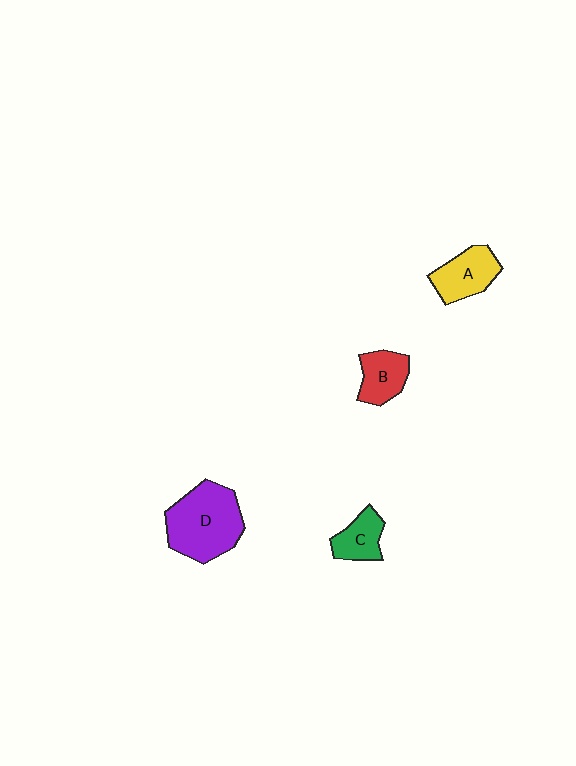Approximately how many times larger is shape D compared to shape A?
Approximately 1.8 times.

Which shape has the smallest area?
Shape C (green).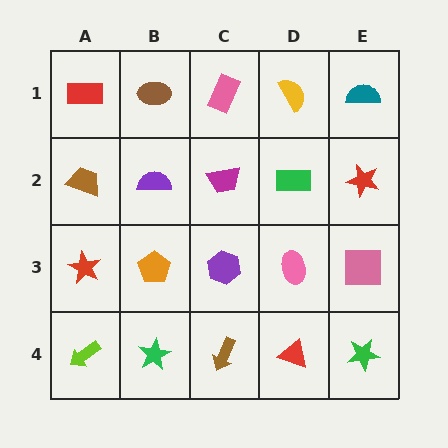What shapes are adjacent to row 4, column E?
A pink square (row 3, column E), a red triangle (row 4, column D).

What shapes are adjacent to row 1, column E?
A red star (row 2, column E), a yellow semicircle (row 1, column D).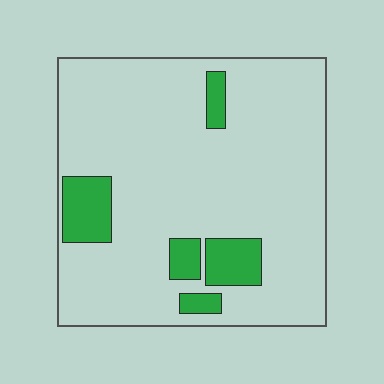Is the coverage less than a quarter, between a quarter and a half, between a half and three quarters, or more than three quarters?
Less than a quarter.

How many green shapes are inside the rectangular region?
5.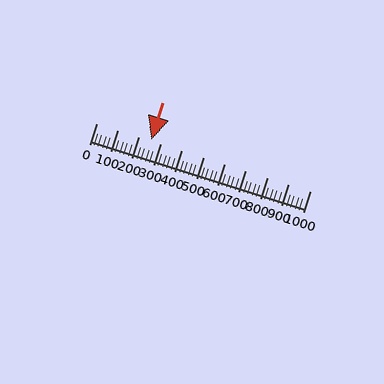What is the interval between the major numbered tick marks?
The major tick marks are spaced 100 units apart.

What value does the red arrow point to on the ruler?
The red arrow points to approximately 255.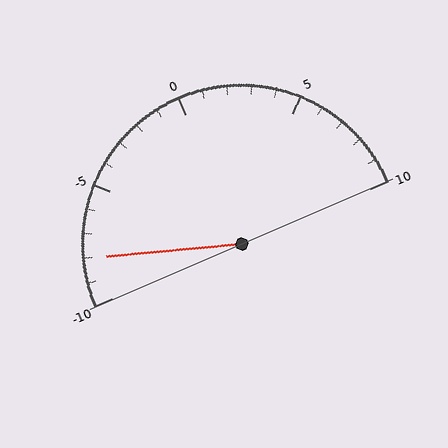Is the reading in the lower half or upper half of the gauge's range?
The reading is in the lower half of the range (-10 to 10).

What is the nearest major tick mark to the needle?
The nearest major tick mark is -10.